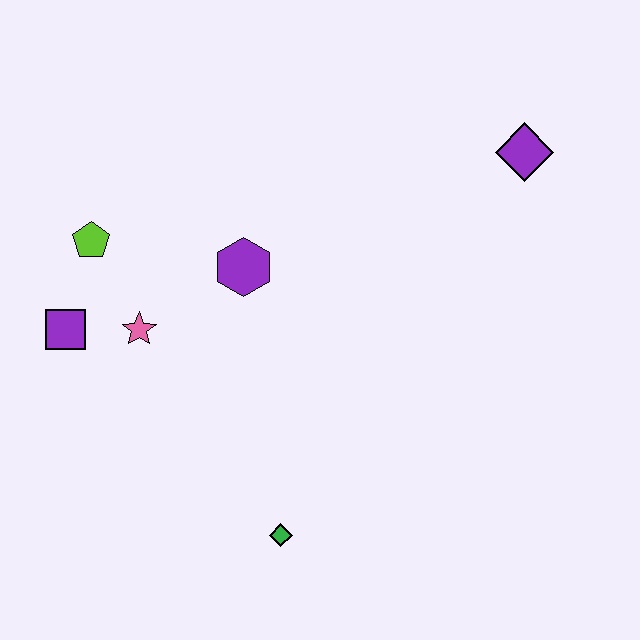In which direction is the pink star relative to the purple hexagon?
The pink star is to the left of the purple hexagon.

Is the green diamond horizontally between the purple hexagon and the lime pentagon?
No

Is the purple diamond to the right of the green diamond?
Yes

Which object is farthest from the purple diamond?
The purple square is farthest from the purple diamond.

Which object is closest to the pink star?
The purple square is closest to the pink star.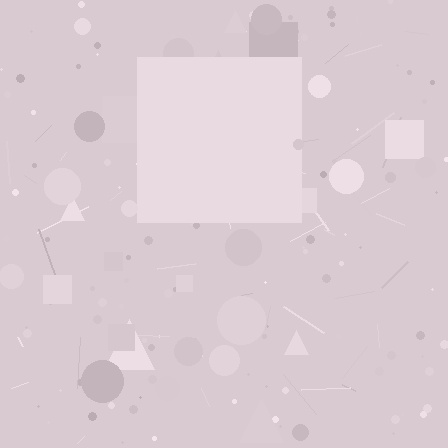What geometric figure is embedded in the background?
A square is embedded in the background.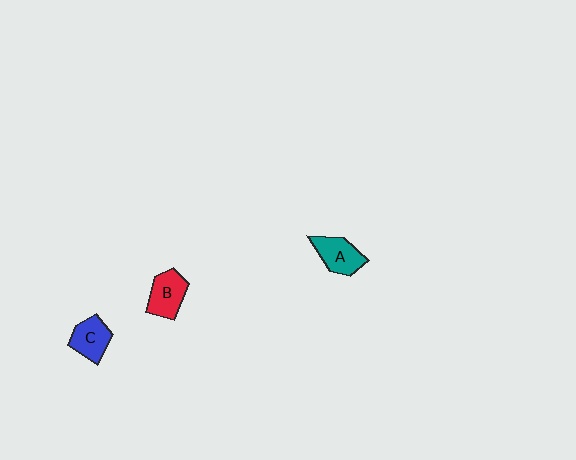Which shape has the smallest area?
Shape C (blue).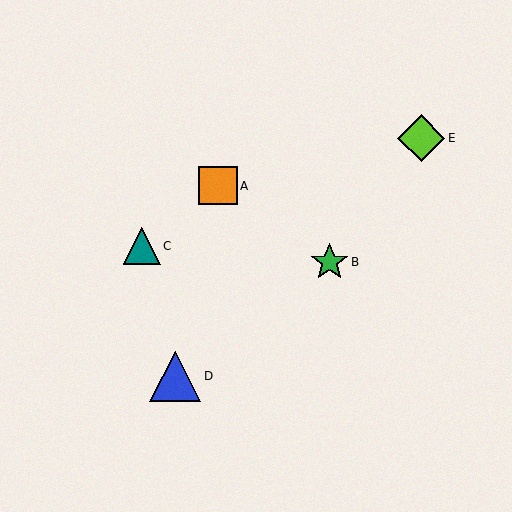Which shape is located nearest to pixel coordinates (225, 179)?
The orange square (labeled A) at (218, 186) is nearest to that location.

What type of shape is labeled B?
Shape B is a green star.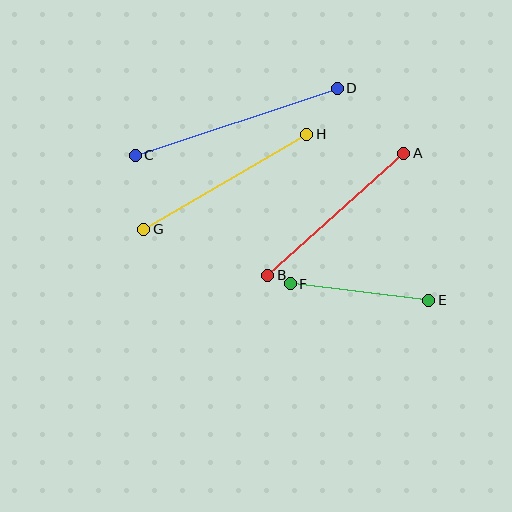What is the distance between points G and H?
The distance is approximately 188 pixels.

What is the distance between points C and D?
The distance is approximately 213 pixels.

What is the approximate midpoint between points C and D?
The midpoint is at approximately (236, 122) pixels.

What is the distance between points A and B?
The distance is approximately 182 pixels.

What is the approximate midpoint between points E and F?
The midpoint is at approximately (360, 292) pixels.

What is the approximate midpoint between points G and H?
The midpoint is at approximately (225, 182) pixels.